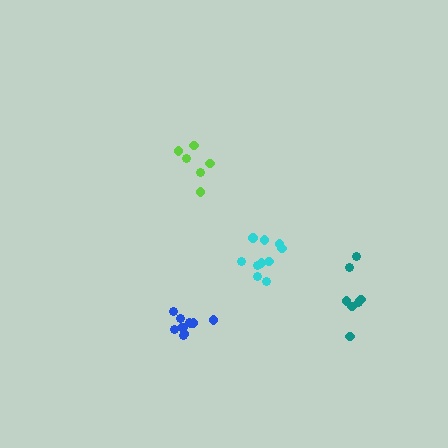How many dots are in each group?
Group 1: 7 dots, Group 2: 6 dots, Group 3: 10 dots, Group 4: 11 dots (34 total).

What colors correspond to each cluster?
The clusters are colored: teal, lime, cyan, blue.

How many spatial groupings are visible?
There are 4 spatial groupings.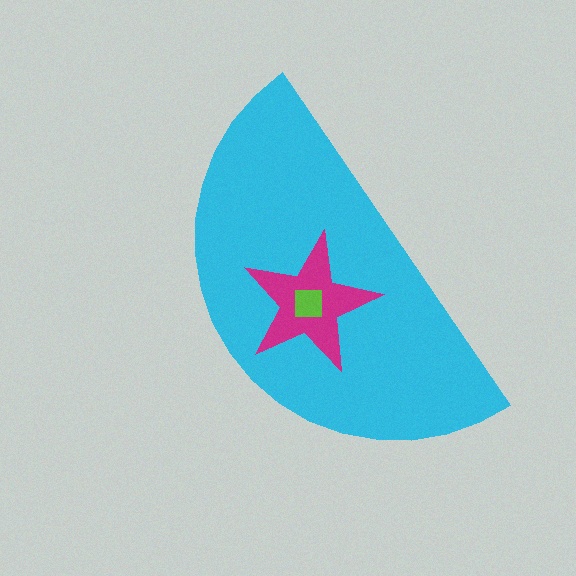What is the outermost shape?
The cyan semicircle.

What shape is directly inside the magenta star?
The lime square.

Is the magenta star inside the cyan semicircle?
Yes.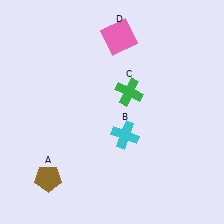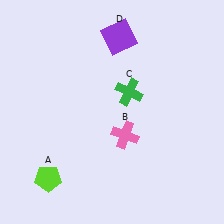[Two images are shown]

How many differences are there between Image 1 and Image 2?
There are 3 differences between the two images.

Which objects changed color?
A changed from brown to lime. B changed from cyan to pink. D changed from pink to purple.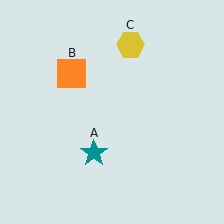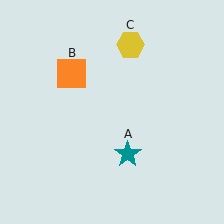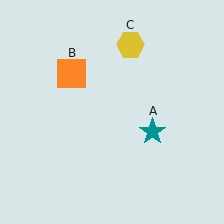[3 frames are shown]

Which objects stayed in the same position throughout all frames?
Orange square (object B) and yellow hexagon (object C) remained stationary.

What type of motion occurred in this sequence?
The teal star (object A) rotated counterclockwise around the center of the scene.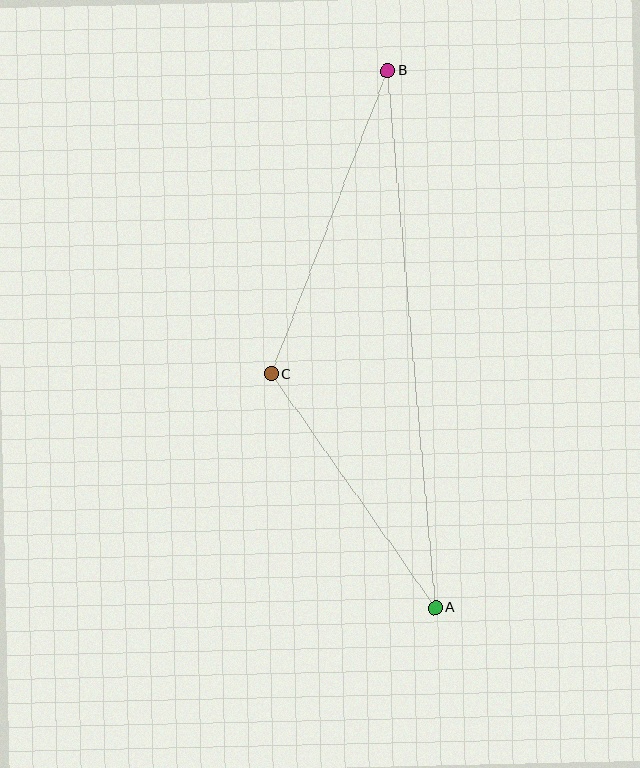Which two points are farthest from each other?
Points A and B are farthest from each other.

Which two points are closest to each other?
Points A and C are closest to each other.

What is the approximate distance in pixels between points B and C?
The distance between B and C is approximately 325 pixels.